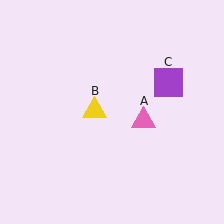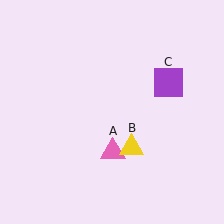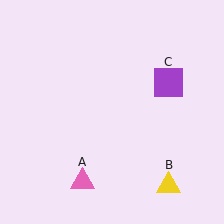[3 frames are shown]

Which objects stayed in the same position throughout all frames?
Purple square (object C) remained stationary.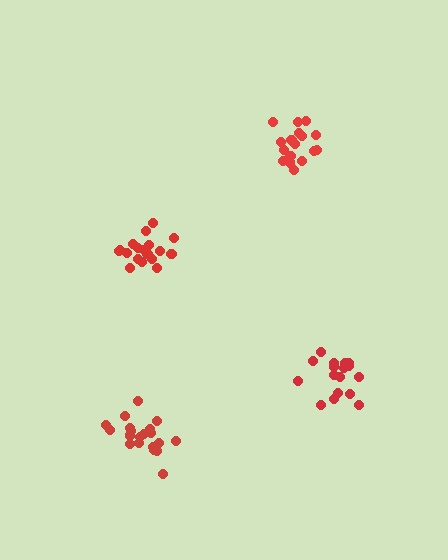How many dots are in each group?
Group 1: 17 dots, Group 2: 20 dots, Group 3: 17 dots, Group 4: 19 dots (73 total).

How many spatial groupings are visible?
There are 4 spatial groupings.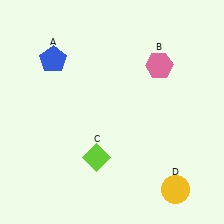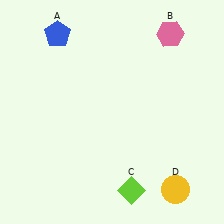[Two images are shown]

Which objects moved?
The objects that moved are: the blue pentagon (A), the pink hexagon (B), the lime diamond (C).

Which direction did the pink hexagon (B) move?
The pink hexagon (B) moved up.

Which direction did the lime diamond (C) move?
The lime diamond (C) moved right.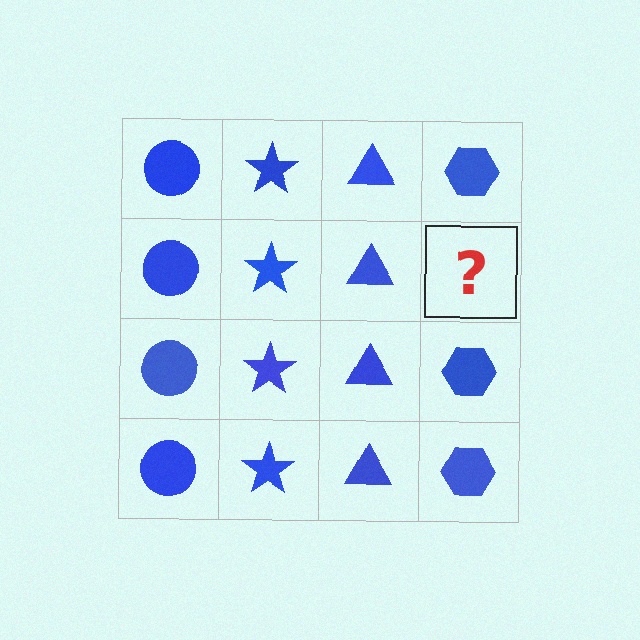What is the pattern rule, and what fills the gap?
The rule is that each column has a consistent shape. The gap should be filled with a blue hexagon.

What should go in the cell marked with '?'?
The missing cell should contain a blue hexagon.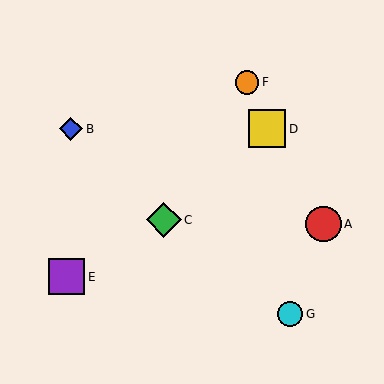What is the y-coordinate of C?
Object C is at y≈220.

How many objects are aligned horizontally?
2 objects (B, D) are aligned horizontally.